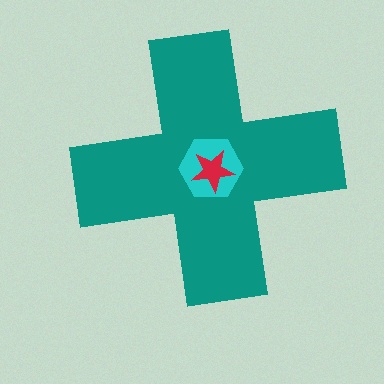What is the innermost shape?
The red star.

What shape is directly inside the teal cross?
The cyan hexagon.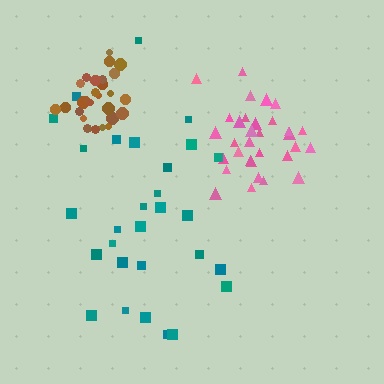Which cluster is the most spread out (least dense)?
Teal.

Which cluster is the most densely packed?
Brown.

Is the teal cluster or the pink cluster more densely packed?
Pink.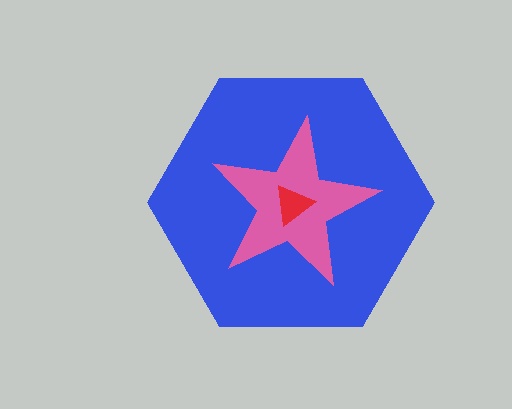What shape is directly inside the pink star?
The red triangle.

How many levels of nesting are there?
3.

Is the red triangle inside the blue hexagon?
Yes.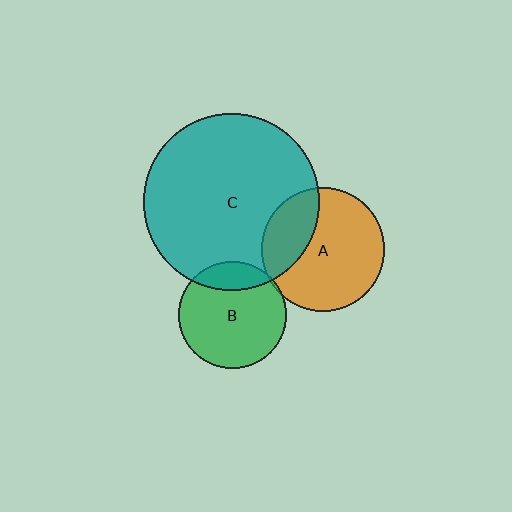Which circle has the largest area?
Circle C (teal).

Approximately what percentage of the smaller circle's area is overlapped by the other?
Approximately 20%.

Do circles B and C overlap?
Yes.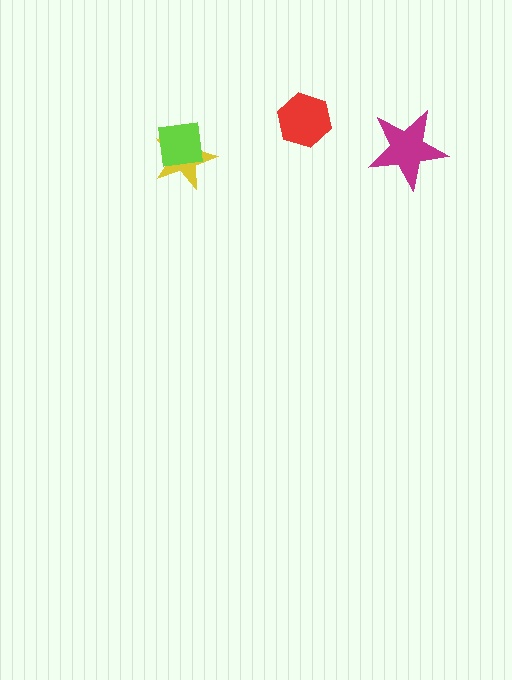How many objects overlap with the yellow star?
1 object overlaps with the yellow star.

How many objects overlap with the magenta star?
0 objects overlap with the magenta star.